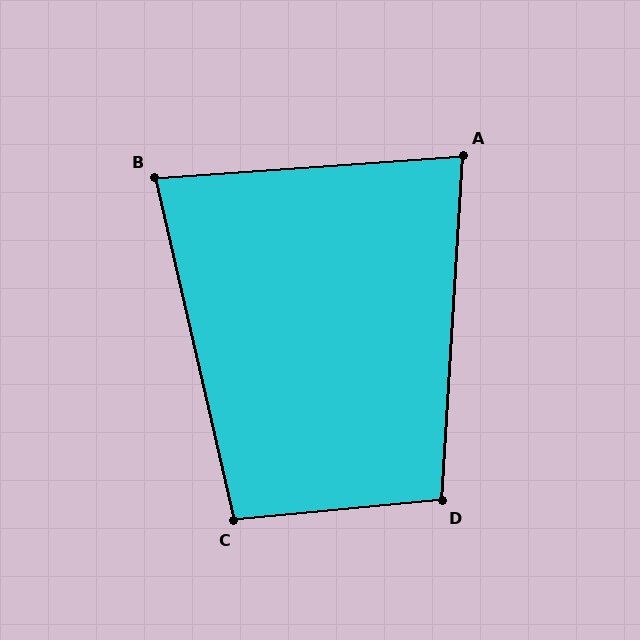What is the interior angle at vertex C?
Approximately 98 degrees (obtuse).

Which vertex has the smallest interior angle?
B, at approximately 81 degrees.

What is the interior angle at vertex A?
Approximately 82 degrees (acute).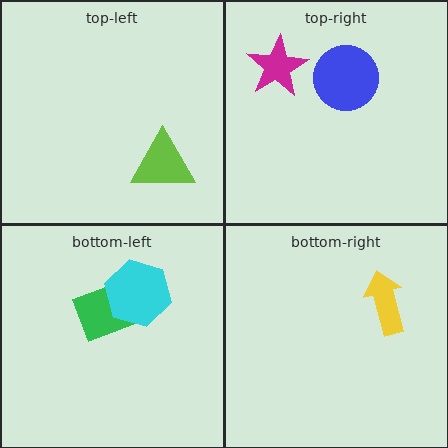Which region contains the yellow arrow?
The bottom-right region.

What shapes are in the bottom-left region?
The green rectangle, the cyan hexagon.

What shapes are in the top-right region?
The magenta star, the blue circle.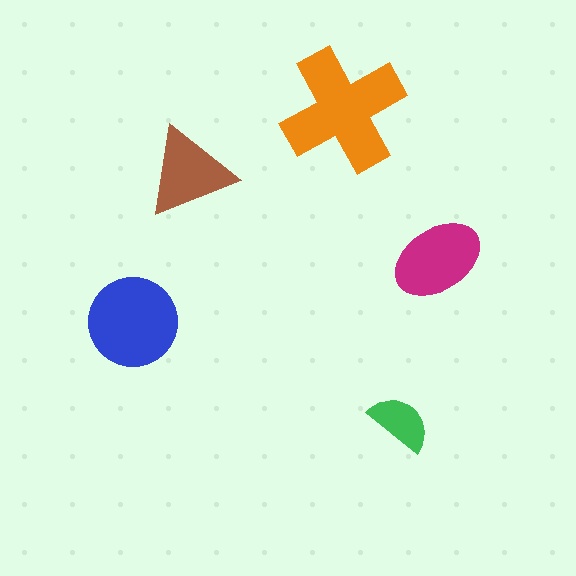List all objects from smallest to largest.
The green semicircle, the brown triangle, the magenta ellipse, the blue circle, the orange cross.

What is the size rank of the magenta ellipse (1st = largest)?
3rd.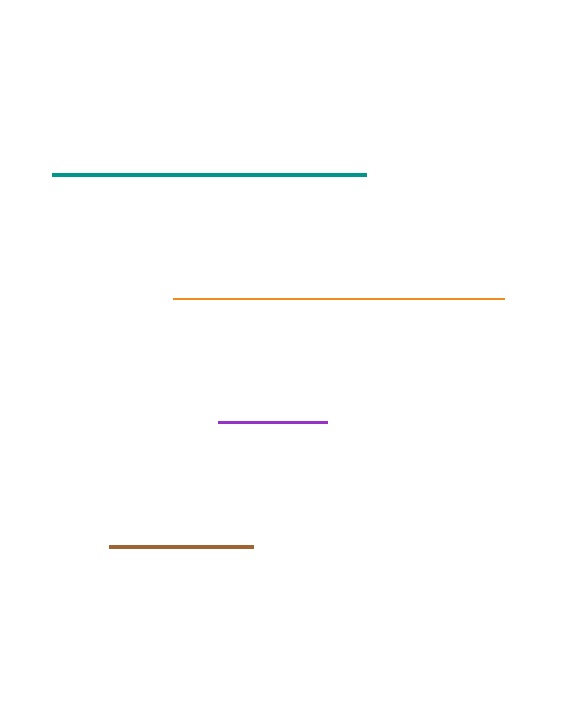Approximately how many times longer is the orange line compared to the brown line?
The orange line is approximately 2.3 times the length of the brown line.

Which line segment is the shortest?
The purple line is the shortest at approximately 109 pixels.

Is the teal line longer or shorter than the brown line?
The teal line is longer than the brown line.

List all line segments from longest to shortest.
From longest to shortest: orange, teal, brown, purple.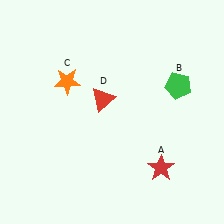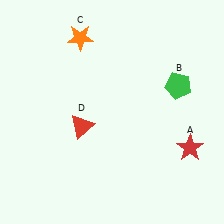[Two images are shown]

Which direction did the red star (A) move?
The red star (A) moved right.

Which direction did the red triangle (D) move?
The red triangle (D) moved down.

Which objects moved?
The objects that moved are: the red star (A), the orange star (C), the red triangle (D).